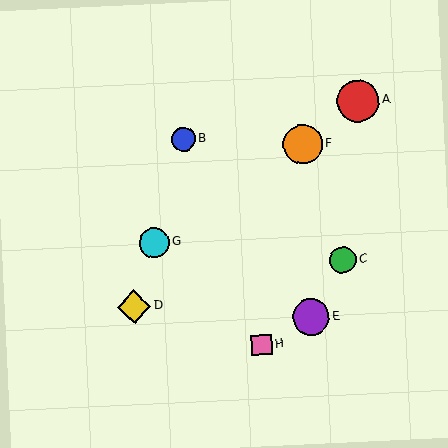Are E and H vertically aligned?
No, E is at x≈311 and H is at x≈262.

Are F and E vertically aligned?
Yes, both are at x≈303.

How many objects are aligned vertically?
2 objects (E, F) are aligned vertically.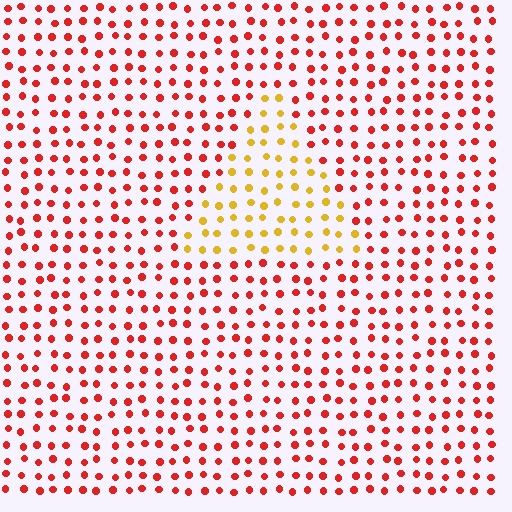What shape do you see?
I see a triangle.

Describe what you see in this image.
The image is filled with small red elements in a uniform arrangement. A triangle-shaped region is visible where the elements are tinted to a slightly different hue, forming a subtle color boundary.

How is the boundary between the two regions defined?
The boundary is defined purely by a slight shift in hue (about 47 degrees). Spacing, size, and orientation are identical on both sides.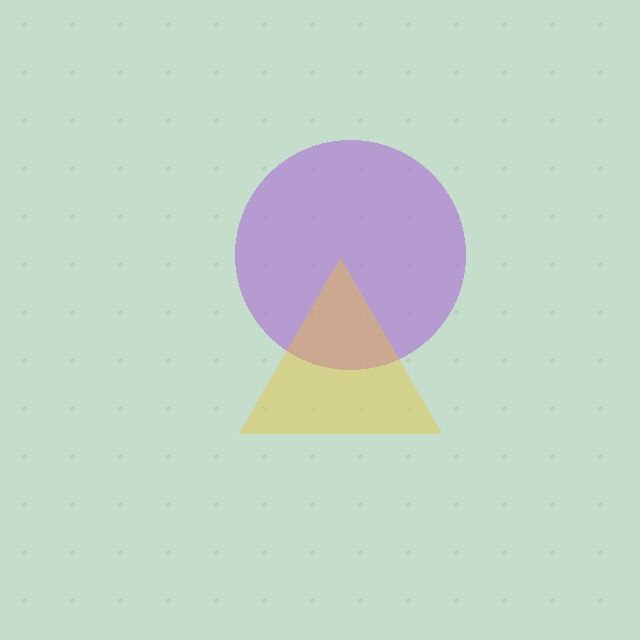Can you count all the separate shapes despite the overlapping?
Yes, there are 2 separate shapes.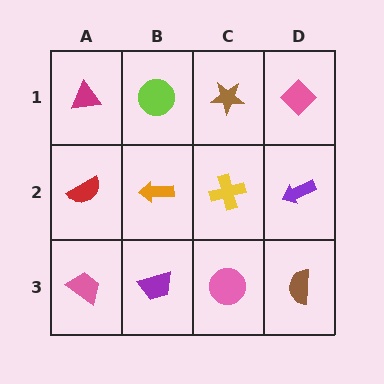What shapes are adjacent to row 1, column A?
A red semicircle (row 2, column A), a lime circle (row 1, column B).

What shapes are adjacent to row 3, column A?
A red semicircle (row 2, column A), a purple trapezoid (row 3, column B).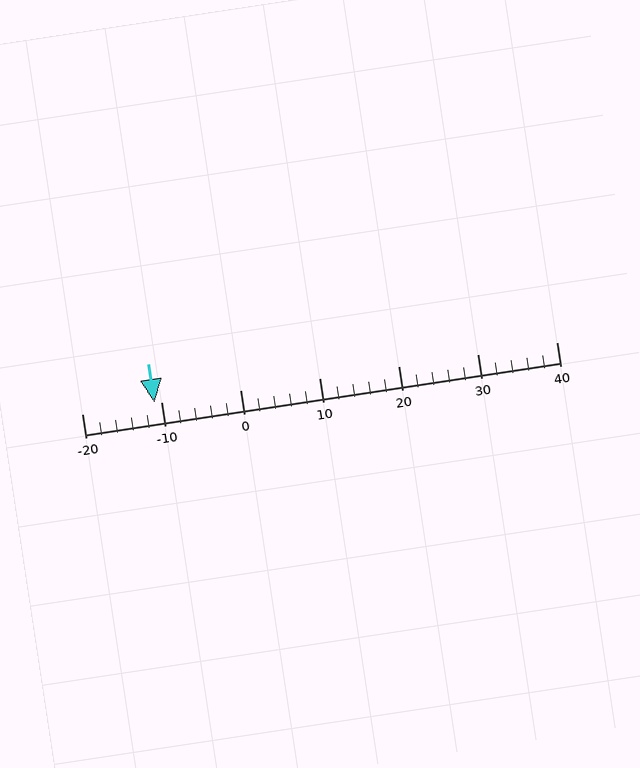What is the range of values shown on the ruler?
The ruler shows values from -20 to 40.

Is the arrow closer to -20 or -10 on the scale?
The arrow is closer to -10.